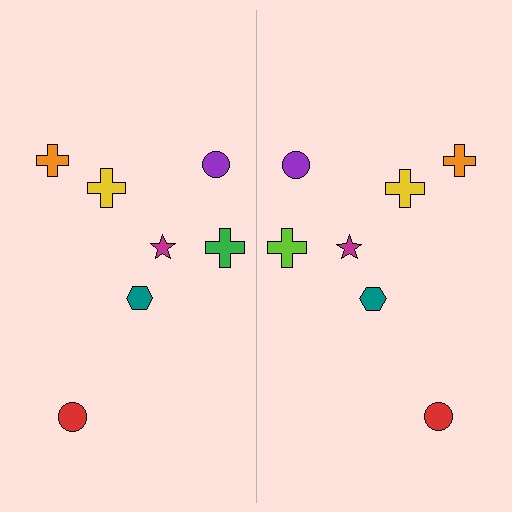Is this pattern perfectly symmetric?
No, the pattern is not perfectly symmetric. The lime cross on the right side breaks the symmetry — its mirror counterpart is green.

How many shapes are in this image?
There are 14 shapes in this image.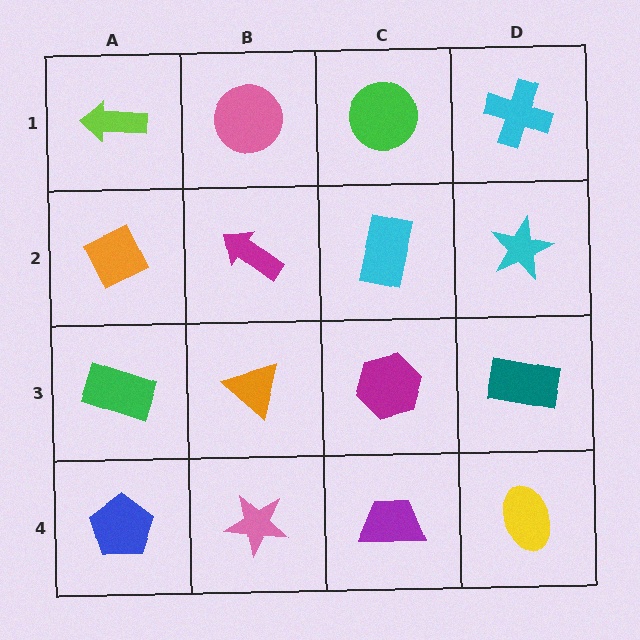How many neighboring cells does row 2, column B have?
4.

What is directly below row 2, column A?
A green rectangle.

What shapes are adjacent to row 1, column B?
A magenta arrow (row 2, column B), a lime arrow (row 1, column A), a green circle (row 1, column C).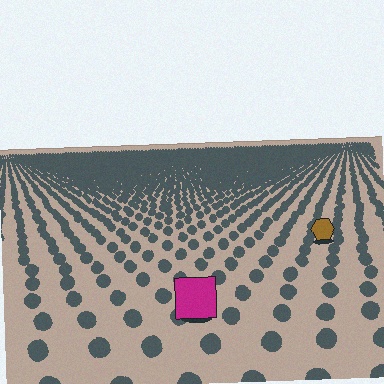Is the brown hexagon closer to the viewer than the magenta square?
No. The magenta square is closer — you can tell from the texture gradient: the ground texture is coarser near it.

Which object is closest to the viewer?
The magenta square is closest. The texture marks near it are larger and more spread out.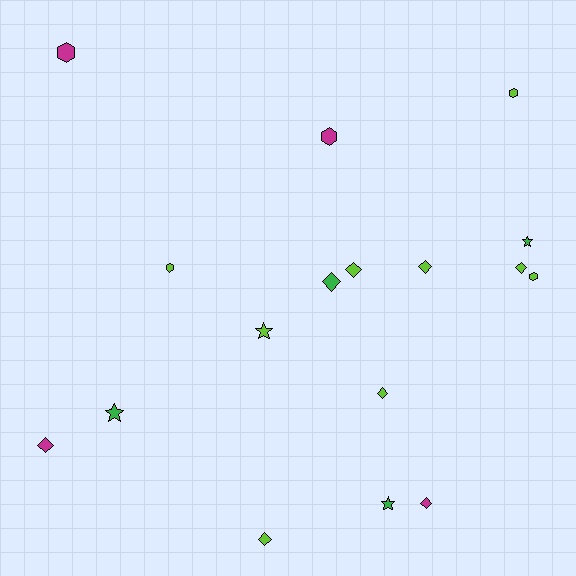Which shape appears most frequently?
Diamond, with 8 objects.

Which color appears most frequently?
Lime, with 9 objects.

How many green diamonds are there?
There is 1 green diamond.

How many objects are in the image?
There are 17 objects.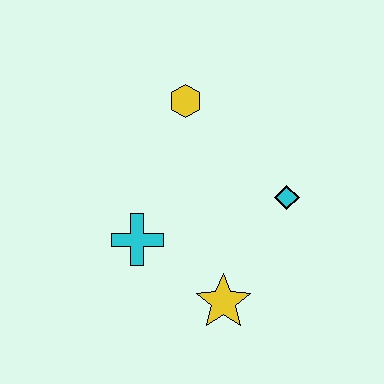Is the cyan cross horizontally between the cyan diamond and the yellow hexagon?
No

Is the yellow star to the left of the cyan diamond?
Yes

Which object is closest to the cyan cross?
The yellow star is closest to the cyan cross.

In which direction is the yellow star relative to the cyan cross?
The yellow star is to the right of the cyan cross.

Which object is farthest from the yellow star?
The yellow hexagon is farthest from the yellow star.